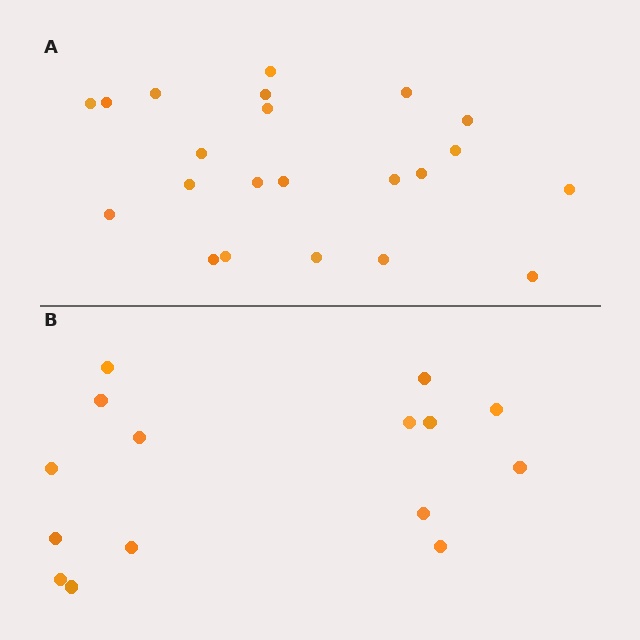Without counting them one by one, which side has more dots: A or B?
Region A (the top region) has more dots.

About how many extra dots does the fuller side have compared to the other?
Region A has roughly 8 or so more dots than region B.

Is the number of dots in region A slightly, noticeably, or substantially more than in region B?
Region A has substantially more. The ratio is roughly 1.5 to 1.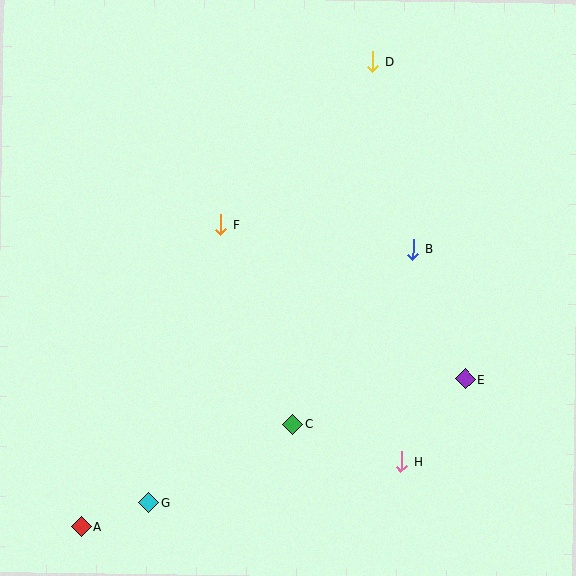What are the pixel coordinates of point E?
Point E is at (465, 379).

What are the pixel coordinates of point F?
Point F is at (221, 225).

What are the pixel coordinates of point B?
Point B is at (413, 249).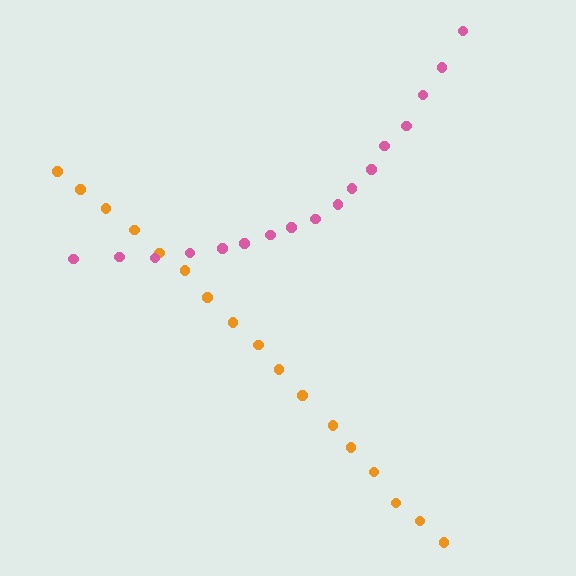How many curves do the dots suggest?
There are 2 distinct paths.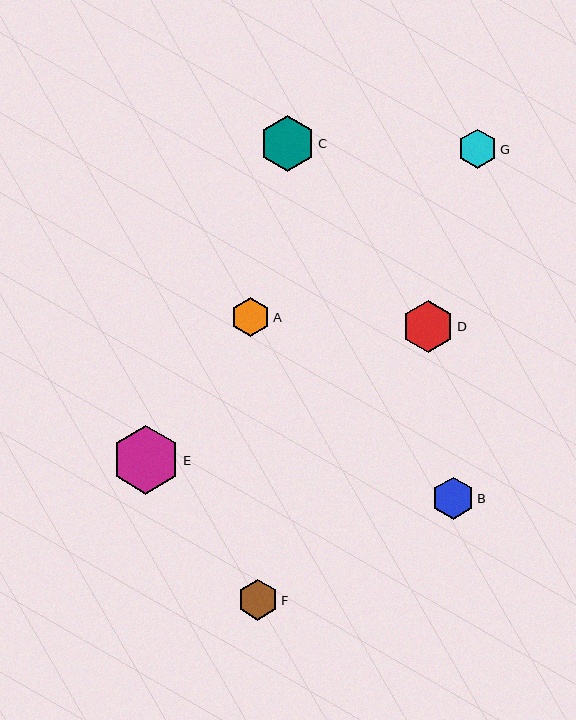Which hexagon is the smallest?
Hexagon G is the smallest with a size of approximately 39 pixels.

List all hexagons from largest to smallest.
From largest to smallest: E, C, D, B, F, A, G.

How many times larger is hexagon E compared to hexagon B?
Hexagon E is approximately 1.6 times the size of hexagon B.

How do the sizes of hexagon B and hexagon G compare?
Hexagon B and hexagon G are approximately the same size.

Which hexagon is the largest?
Hexagon E is the largest with a size of approximately 69 pixels.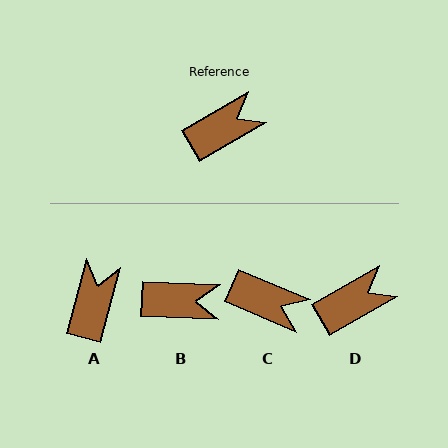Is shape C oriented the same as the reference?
No, it is off by about 53 degrees.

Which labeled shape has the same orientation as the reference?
D.